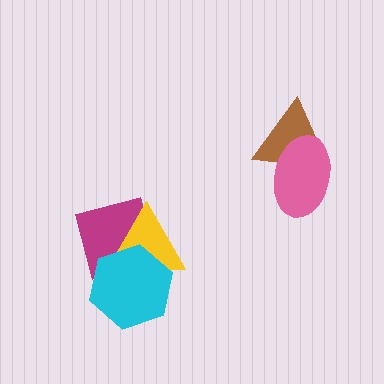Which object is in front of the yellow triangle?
The cyan hexagon is in front of the yellow triangle.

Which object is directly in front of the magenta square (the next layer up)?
The yellow triangle is directly in front of the magenta square.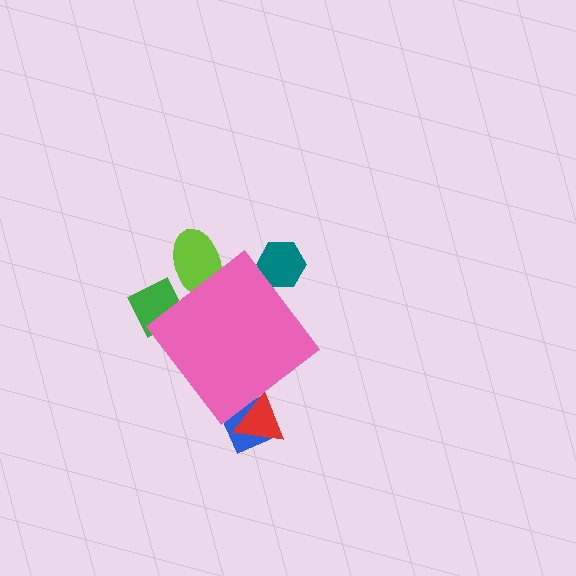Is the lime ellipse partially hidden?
Yes, the lime ellipse is partially hidden behind the pink diamond.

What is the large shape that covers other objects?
A pink diamond.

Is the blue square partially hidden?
Yes, the blue square is partially hidden behind the pink diamond.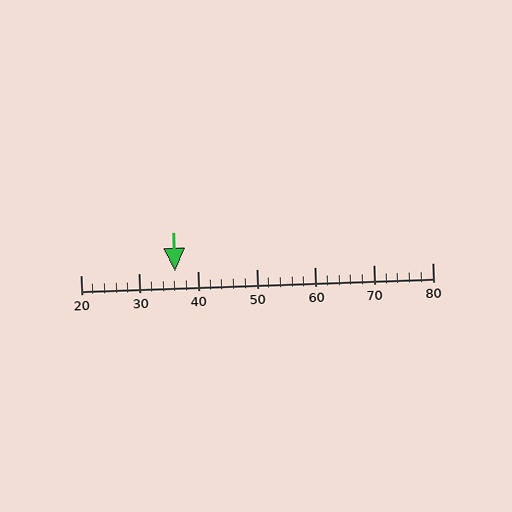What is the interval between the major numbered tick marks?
The major tick marks are spaced 10 units apart.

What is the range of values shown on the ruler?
The ruler shows values from 20 to 80.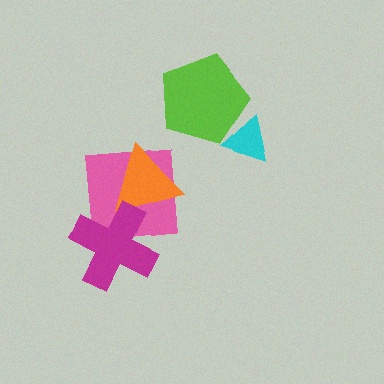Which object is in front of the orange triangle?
The magenta cross is in front of the orange triangle.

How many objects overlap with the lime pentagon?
1 object overlaps with the lime pentagon.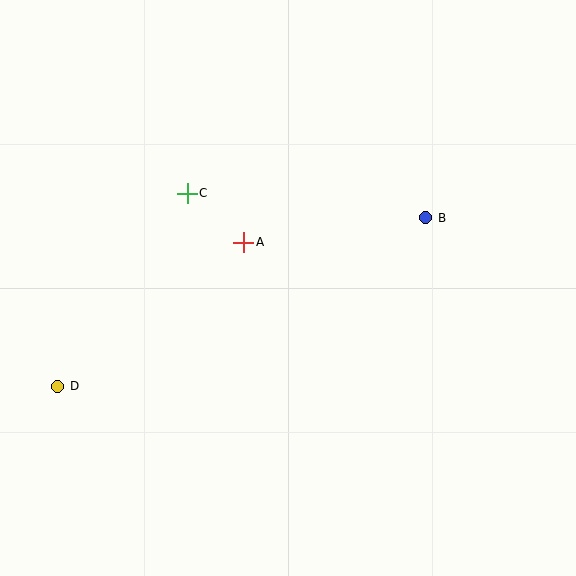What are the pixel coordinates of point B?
Point B is at (426, 218).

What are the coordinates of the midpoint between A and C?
The midpoint between A and C is at (216, 218).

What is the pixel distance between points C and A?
The distance between C and A is 75 pixels.